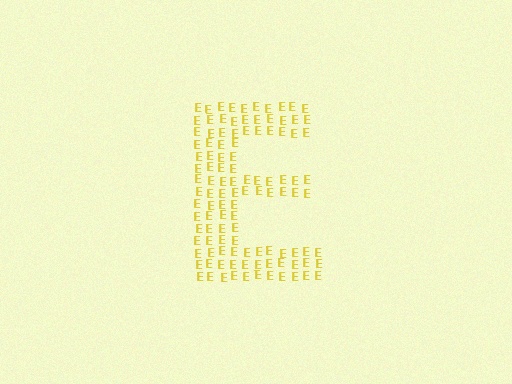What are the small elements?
The small elements are letter E's.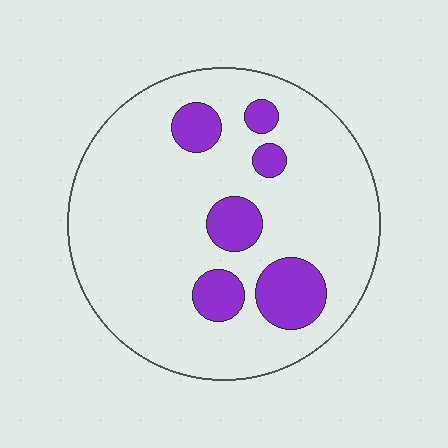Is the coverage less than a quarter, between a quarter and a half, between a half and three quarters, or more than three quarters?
Less than a quarter.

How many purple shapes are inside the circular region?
6.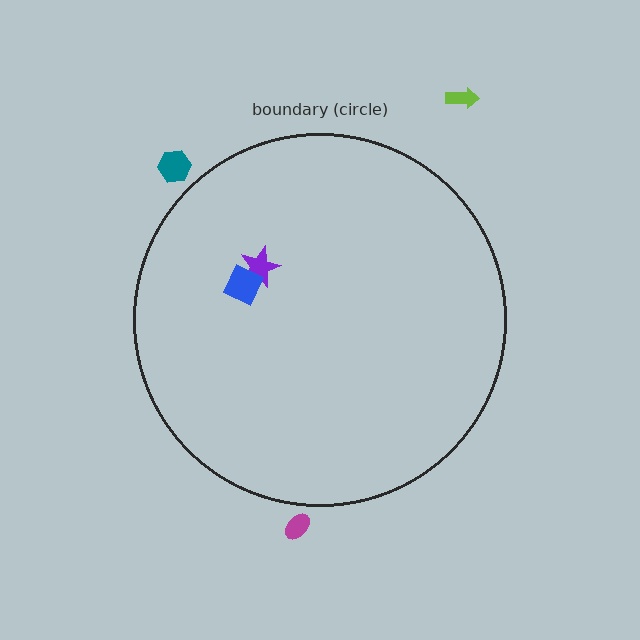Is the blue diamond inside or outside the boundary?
Inside.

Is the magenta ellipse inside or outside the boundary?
Outside.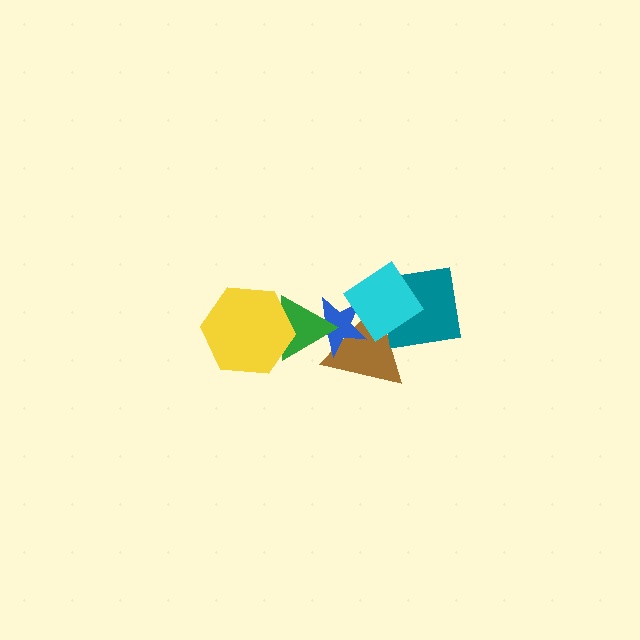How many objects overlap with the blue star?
3 objects overlap with the blue star.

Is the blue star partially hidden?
Yes, it is partially covered by another shape.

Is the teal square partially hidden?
Yes, it is partially covered by another shape.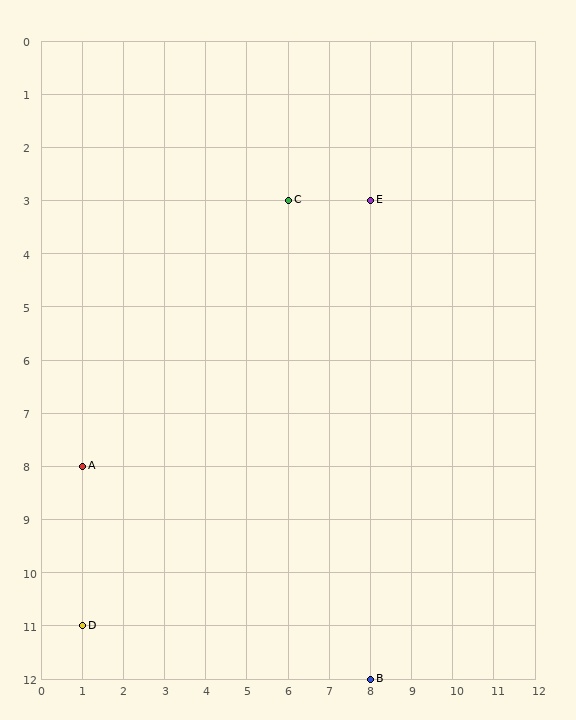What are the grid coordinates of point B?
Point B is at grid coordinates (8, 12).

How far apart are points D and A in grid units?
Points D and A are 3 rows apart.